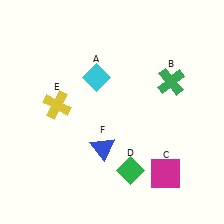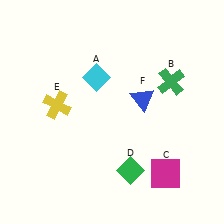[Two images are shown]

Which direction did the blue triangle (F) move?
The blue triangle (F) moved up.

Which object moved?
The blue triangle (F) moved up.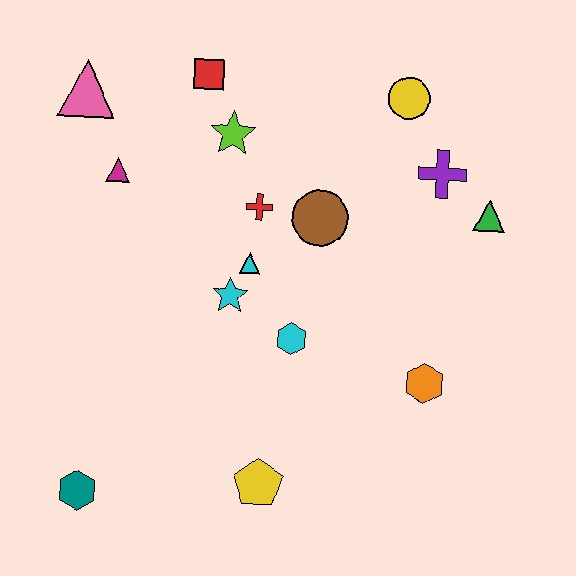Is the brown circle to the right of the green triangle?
No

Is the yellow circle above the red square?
No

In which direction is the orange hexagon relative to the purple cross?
The orange hexagon is below the purple cross.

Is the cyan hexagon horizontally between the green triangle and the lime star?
Yes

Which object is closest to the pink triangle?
The magenta triangle is closest to the pink triangle.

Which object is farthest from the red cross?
The teal hexagon is farthest from the red cross.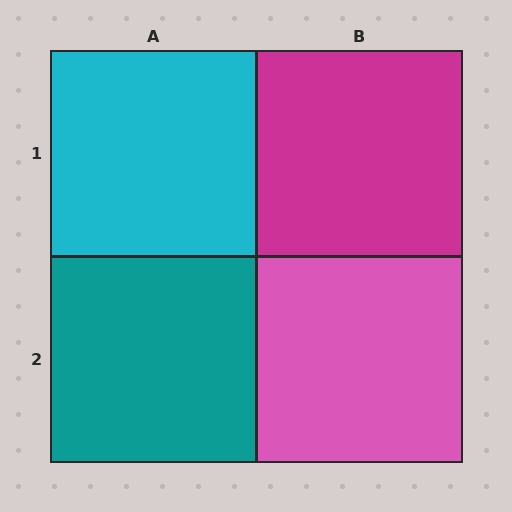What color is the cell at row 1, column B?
Magenta.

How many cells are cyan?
1 cell is cyan.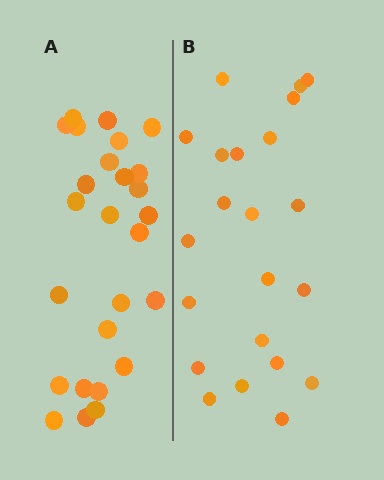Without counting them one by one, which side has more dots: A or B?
Region A (the left region) has more dots.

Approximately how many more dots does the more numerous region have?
Region A has about 4 more dots than region B.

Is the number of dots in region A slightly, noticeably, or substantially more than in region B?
Region A has only slightly more — the two regions are fairly close. The ratio is roughly 1.2 to 1.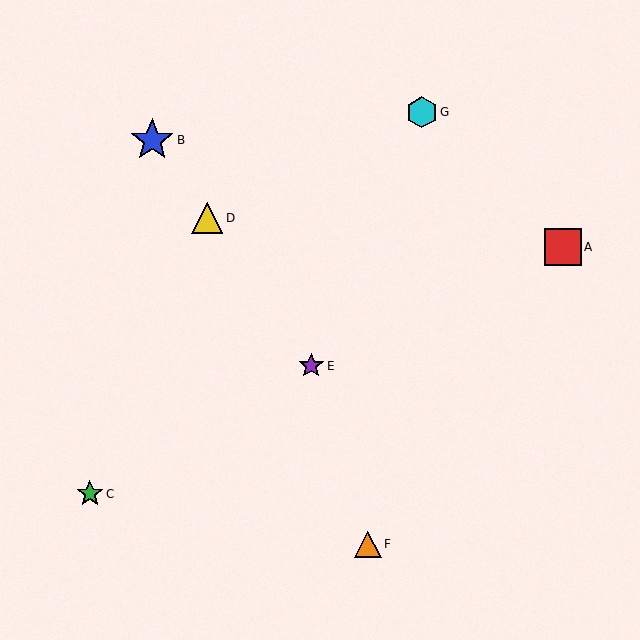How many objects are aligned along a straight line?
3 objects (B, D, E) are aligned along a straight line.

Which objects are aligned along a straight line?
Objects B, D, E are aligned along a straight line.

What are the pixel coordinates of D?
Object D is at (207, 218).